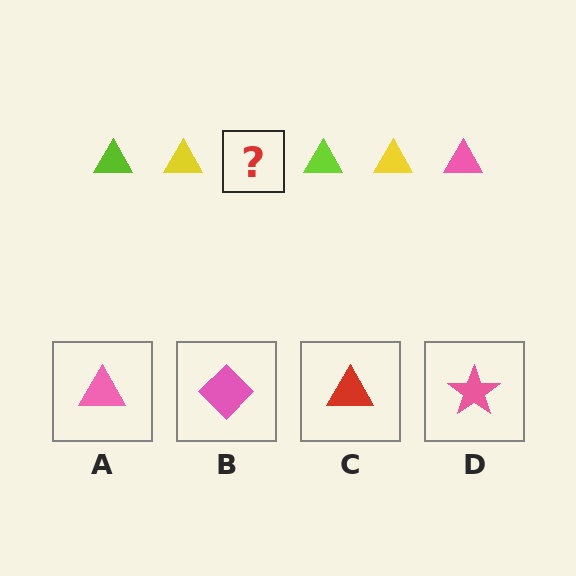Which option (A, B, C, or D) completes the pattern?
A.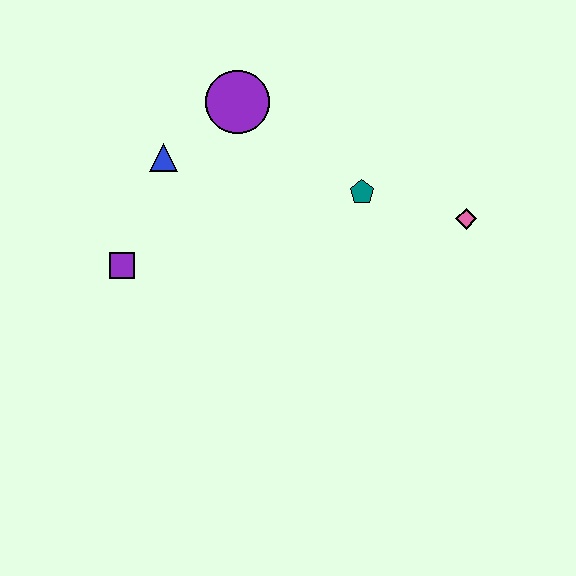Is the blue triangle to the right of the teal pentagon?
No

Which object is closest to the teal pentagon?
The pink diamond is closest to the teal pentagon.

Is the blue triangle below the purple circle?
Yes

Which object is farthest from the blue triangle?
The pink diamond is farthest from the blue triangle.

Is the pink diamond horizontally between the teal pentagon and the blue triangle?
No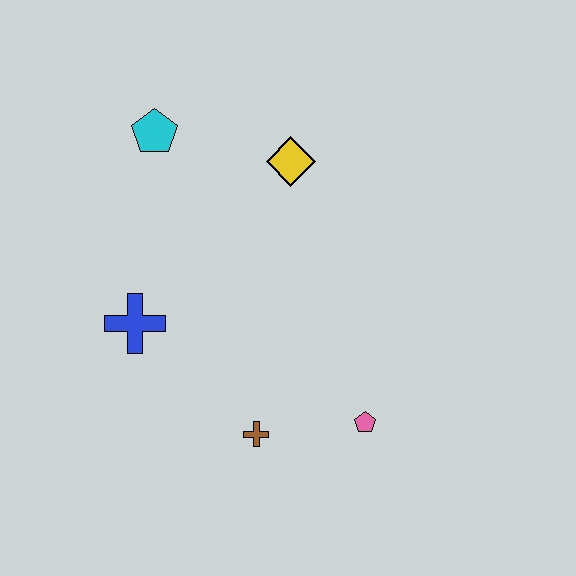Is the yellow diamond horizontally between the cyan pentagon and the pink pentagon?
Yes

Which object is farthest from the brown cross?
The cyan pentagon is farthest from the brown cross.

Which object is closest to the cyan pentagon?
The yellow diamond is closest to the cyan pentagon.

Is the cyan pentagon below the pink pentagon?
No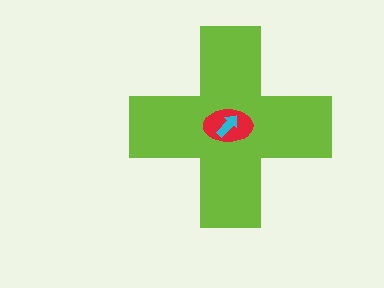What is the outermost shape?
The lime cross.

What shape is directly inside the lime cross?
The red ellipse.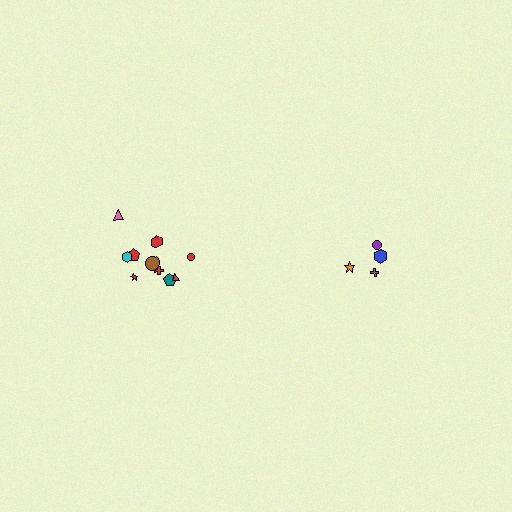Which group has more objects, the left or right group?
The left group.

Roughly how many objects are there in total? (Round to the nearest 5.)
Roughly 15 objects in total.